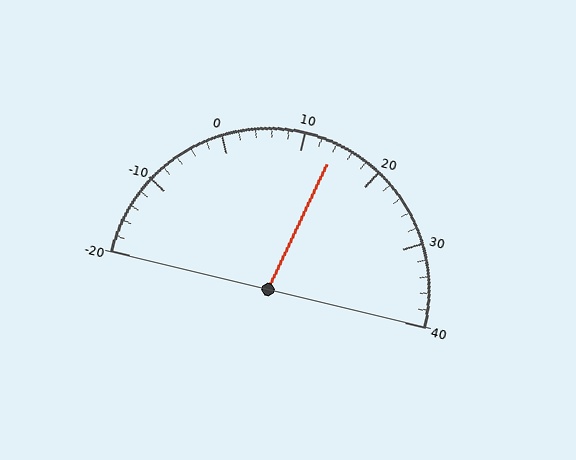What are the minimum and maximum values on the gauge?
The gauge ranges from -20 to 40.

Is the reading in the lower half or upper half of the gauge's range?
The reading is in the upper half of the range (-20 to 40).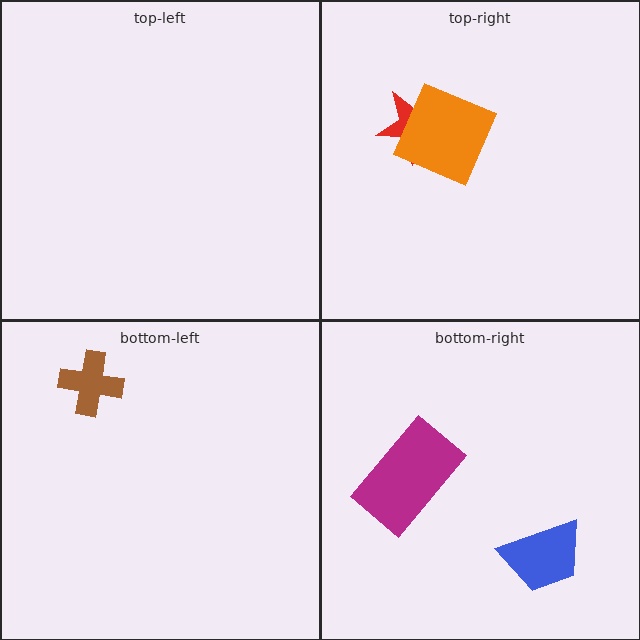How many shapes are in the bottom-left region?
1.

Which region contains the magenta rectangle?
The bottom-right region.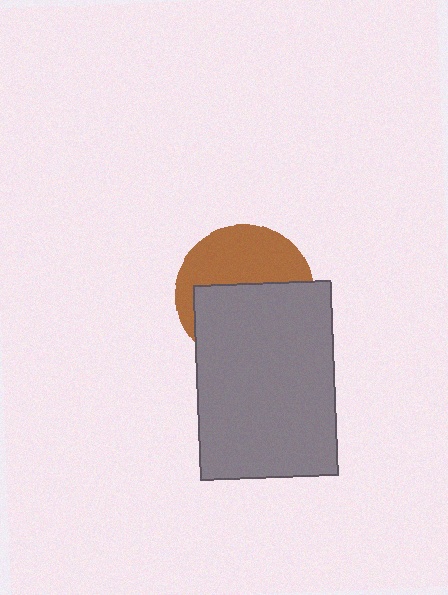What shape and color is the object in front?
The object in front is a gray rectangle.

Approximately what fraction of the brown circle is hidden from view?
Roughly 55% of the brown circle is hidden behind the gray rectangle.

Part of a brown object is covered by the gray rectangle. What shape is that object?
It is a circle.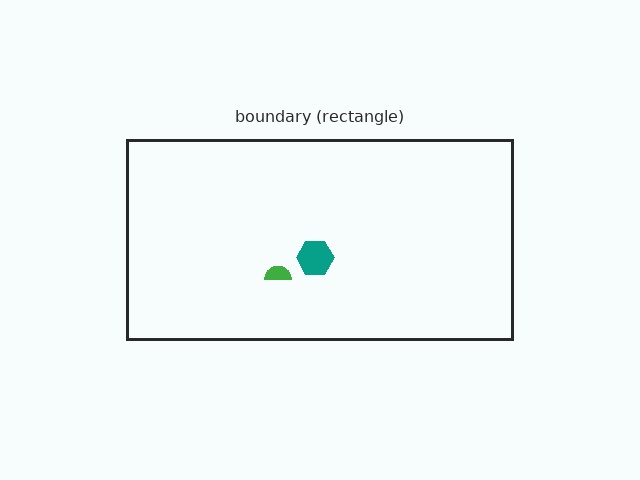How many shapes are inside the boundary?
2 inside, 0 outside.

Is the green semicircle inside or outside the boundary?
Inside.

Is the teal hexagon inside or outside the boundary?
Inside.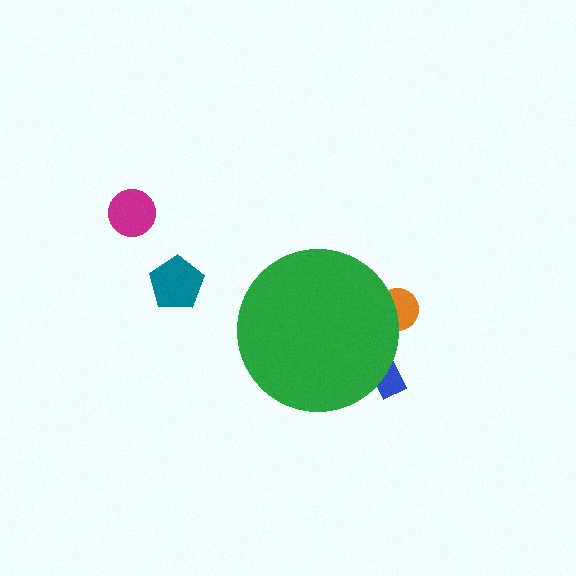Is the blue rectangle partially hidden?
Yes, the blue rectangle is partially hidden behind the green circle.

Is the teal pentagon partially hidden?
No, the teal pentagon is fully visible.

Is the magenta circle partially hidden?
No, the magenta circle is fully visible.